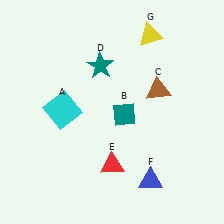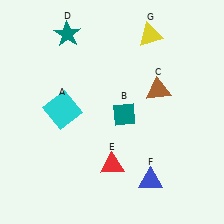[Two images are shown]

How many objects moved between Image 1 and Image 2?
1 object moved between the two images.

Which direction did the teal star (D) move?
The teal star (D) moved left.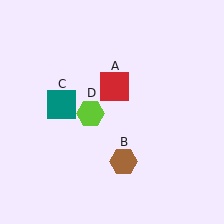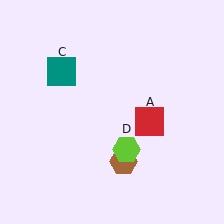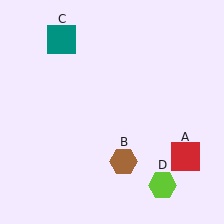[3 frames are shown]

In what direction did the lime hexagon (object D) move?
The lime hexagon (object D) moved down and to the right.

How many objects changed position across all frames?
3 objects changed position: red square (object A), teal square (object C), lime hexagon (object D).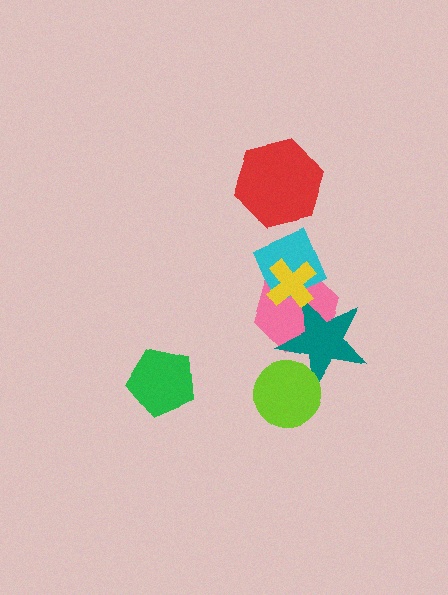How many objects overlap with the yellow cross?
3 objects overlap with the yellow cross.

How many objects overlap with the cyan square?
2 objects overlap with the cyan square.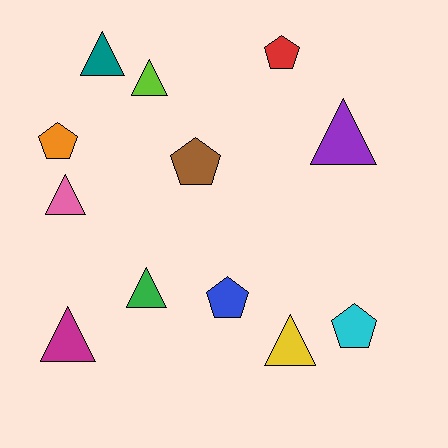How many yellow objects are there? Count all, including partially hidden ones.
There is 1 yellow object.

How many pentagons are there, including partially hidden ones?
There are 5 pentagons.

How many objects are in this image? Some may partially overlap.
There are 12 objects.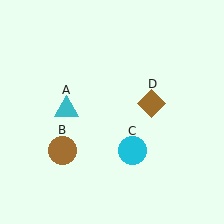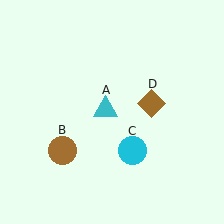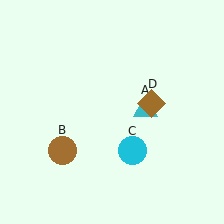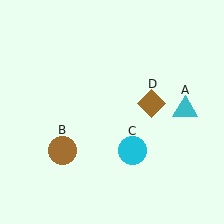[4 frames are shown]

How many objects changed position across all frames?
1 object changed position: cyan triangle (object A).